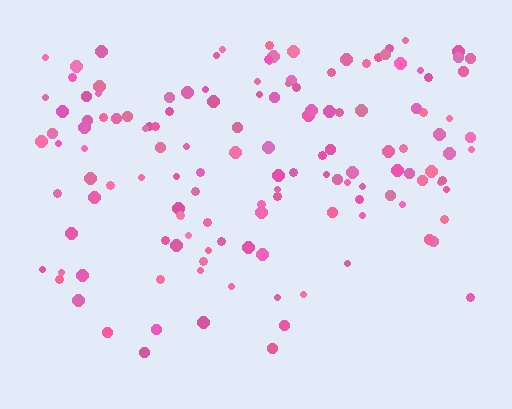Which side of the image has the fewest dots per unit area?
The bottom.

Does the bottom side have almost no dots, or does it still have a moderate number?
Still a moderate number, just noticeably fewer than the top.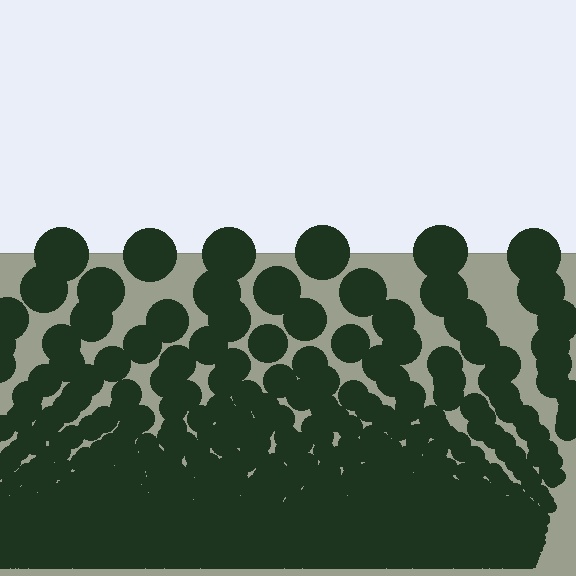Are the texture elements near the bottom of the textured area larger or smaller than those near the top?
Smaller. The gradient is inverted — elements near the bottom are smaller and denser.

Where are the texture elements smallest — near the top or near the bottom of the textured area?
Near the bottom.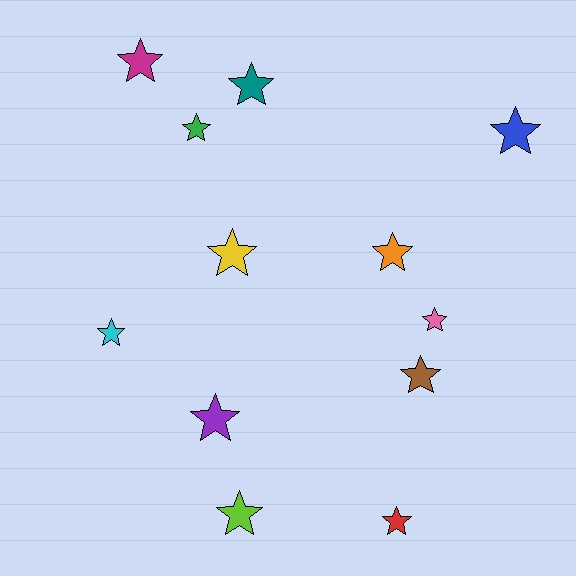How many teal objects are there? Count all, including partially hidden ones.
There is 1 teal object.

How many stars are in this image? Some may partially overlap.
There are 12 stars.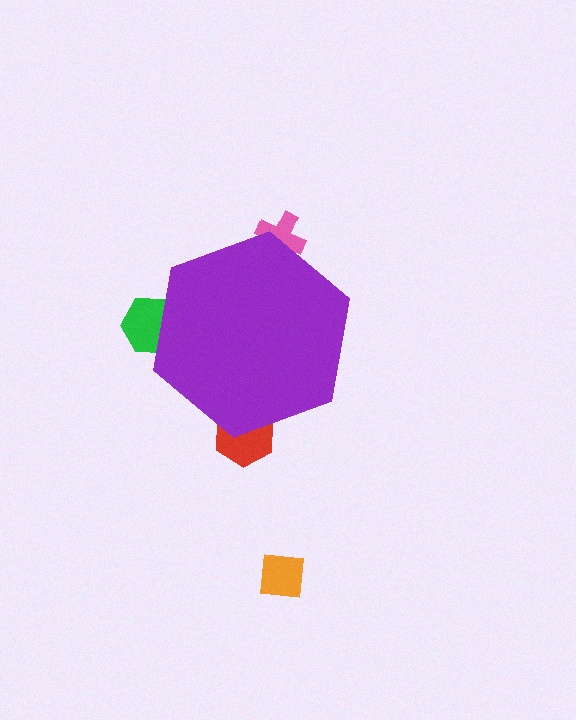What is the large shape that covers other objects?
A purple hexagon.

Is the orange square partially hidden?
No, the orange square is fully visible.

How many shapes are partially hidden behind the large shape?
3 shapes are partially hidden.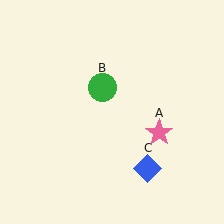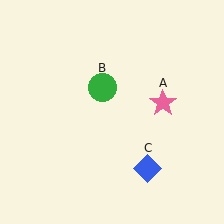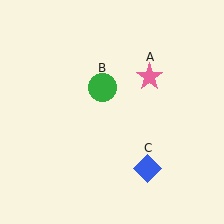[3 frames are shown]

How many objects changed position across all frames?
1 object changed position: pink star (object A).